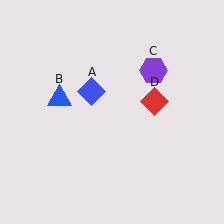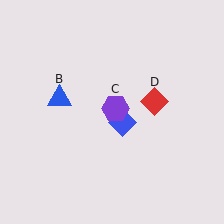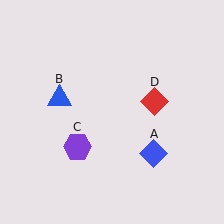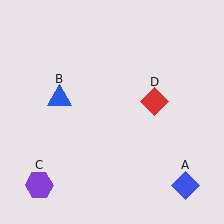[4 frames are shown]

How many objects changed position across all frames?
2 objects changed position: blue diamond (object A), purple hexagon (object C).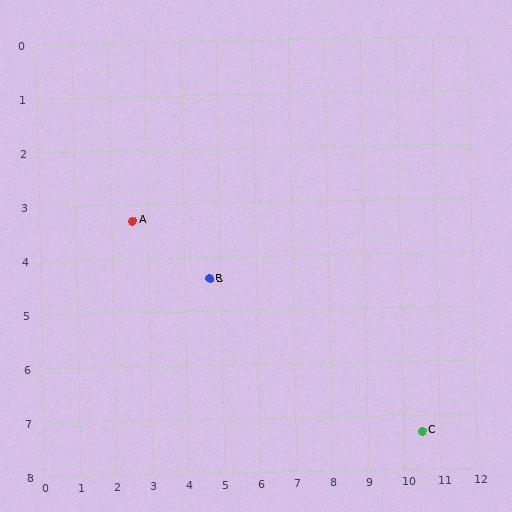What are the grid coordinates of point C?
Point C is at approximately (10.5, 7.3).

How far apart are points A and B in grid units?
Points A and B are about 2.4 grid units apart.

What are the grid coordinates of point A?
Point A is at approximately (2.6, 3.3).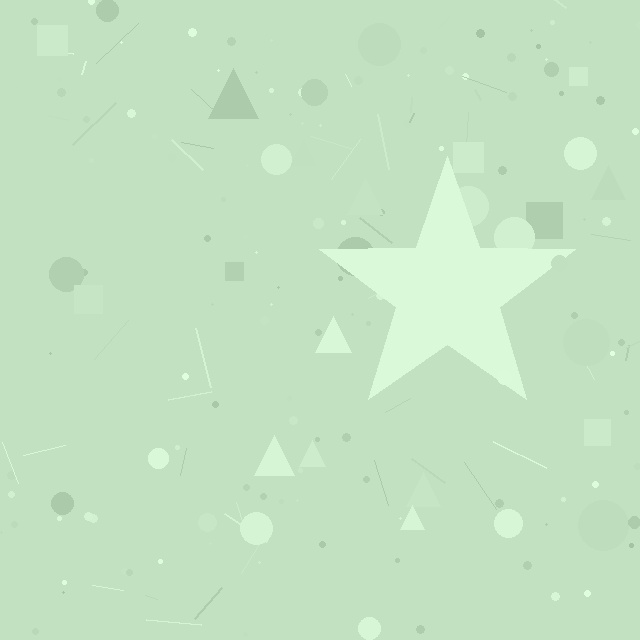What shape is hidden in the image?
A star is hidden in the image.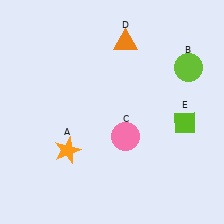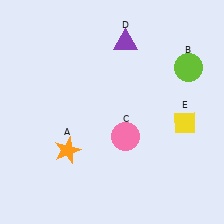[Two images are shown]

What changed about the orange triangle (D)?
In Image 1, D is orange. In Image 2, it changed to purple.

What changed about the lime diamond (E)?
In Image 1, E is lime. In Image 2, it changed to yellow.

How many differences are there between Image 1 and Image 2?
There are 2 differences between the two images.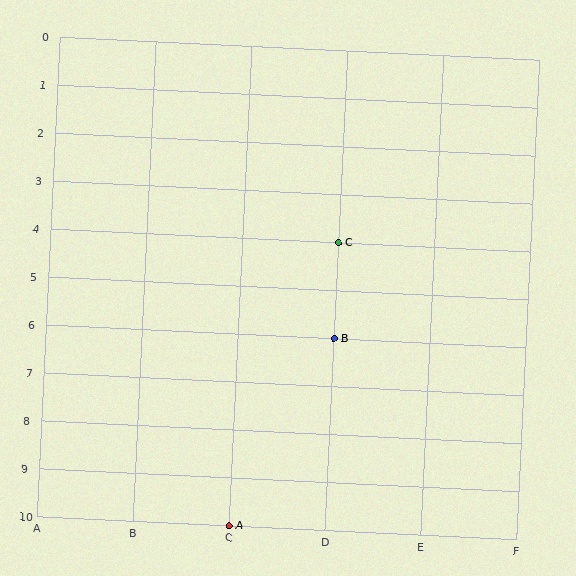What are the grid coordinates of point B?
Point B is at grid coordinates (D, 6).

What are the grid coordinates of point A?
Point A is at grid coordinates (C, 10).